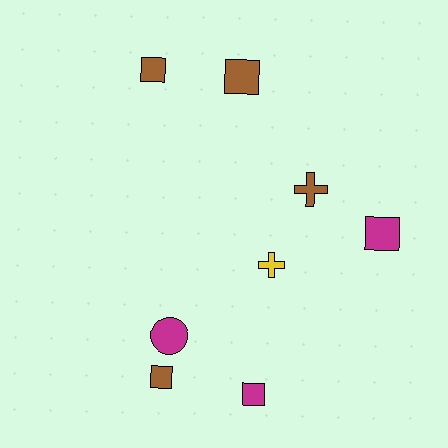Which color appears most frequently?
Brown, with 4 objects.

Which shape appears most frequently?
Square, with 5 objects.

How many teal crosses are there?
There are no teal crosses.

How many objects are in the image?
There are 8 objects.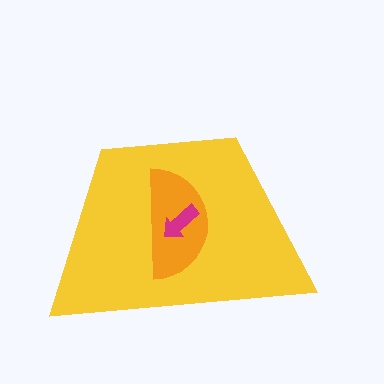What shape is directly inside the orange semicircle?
The magenta arrow.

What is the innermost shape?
The magenta arrow.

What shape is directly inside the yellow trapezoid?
The orange semicircle.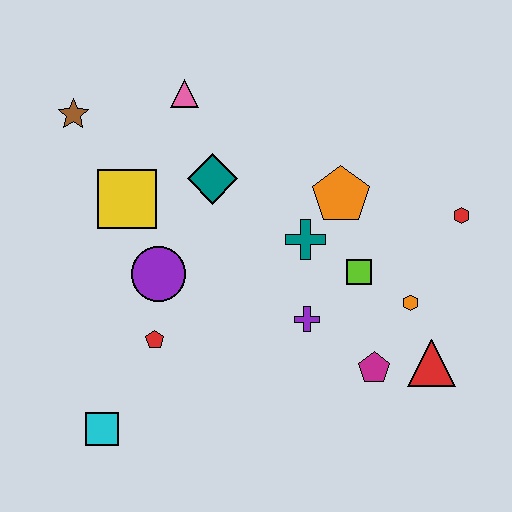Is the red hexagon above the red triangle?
Yes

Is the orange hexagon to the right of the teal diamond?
Yes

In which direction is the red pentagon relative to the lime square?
The red pentagon is to the left of the lime square.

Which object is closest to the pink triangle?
The teal diamond is closest to the pink triangle.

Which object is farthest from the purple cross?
The brown star is farthest from the purple cross.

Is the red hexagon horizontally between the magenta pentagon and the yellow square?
No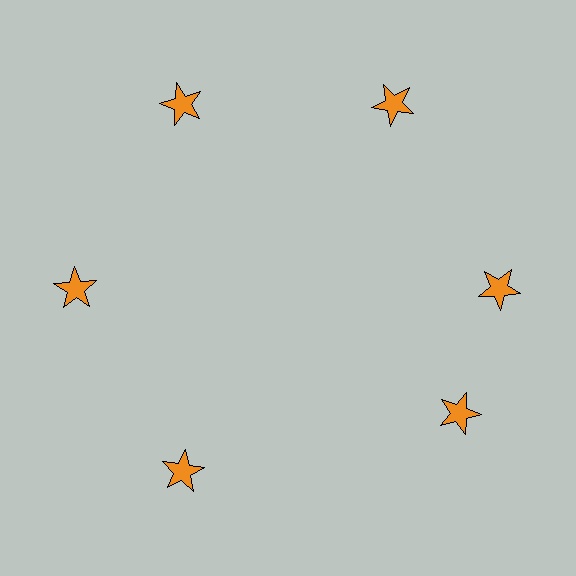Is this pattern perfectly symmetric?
No. The 6 orange stars are arranged in a ring, but one element near the 5 o'clock position is rotated out of alignment along the ring, breaking the 6-fold rotational symmetry.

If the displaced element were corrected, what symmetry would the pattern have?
It would have 6-fold rotational symmetry — the pattern would map onto itself every 60 degrees.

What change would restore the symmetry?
The symmetry would be restored by rotating it back into even spacing with its neighbors so that all 6 stars sit at equal angles and equal distance from the center.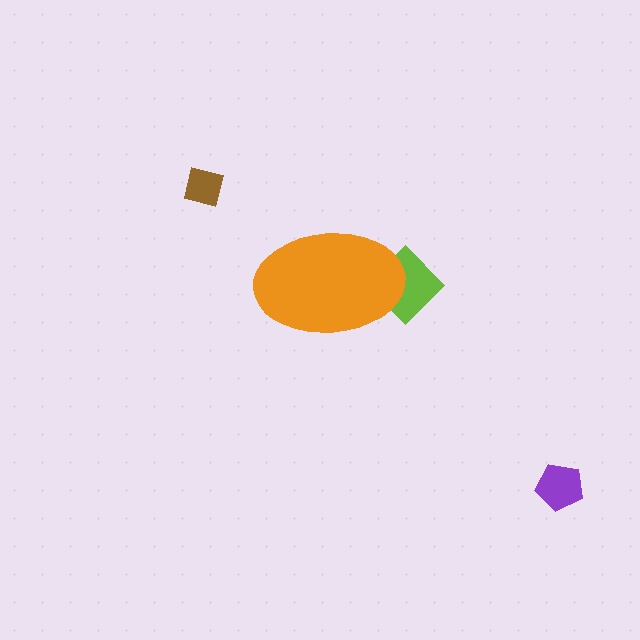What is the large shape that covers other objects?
An orange ellipse.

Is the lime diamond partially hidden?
Yes, the lime diamond is partially hidden behind the orange ellipse.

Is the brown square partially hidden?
No, the brown square is fully visible.